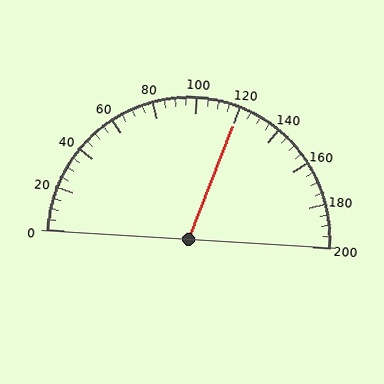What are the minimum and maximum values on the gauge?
The gauge ranges from 0 to 200.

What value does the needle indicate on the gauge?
The needle indicates approximately 120.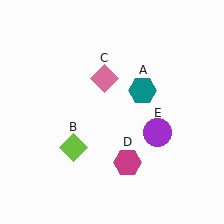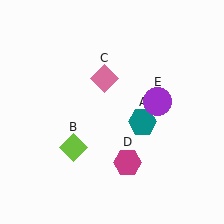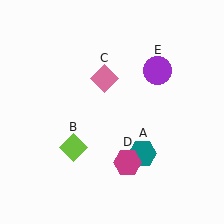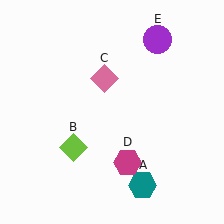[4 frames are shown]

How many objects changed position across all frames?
2 objects changed position: teal hexagon (object A), purple circle (object E).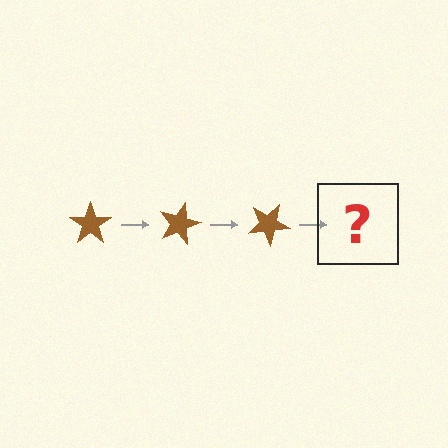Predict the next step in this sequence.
The next step is a brown star rotated 45 degrees.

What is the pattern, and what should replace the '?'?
The pattern is that the star rotates 15 degrees each step. The '?' should be a brown star rotated 45 degrees.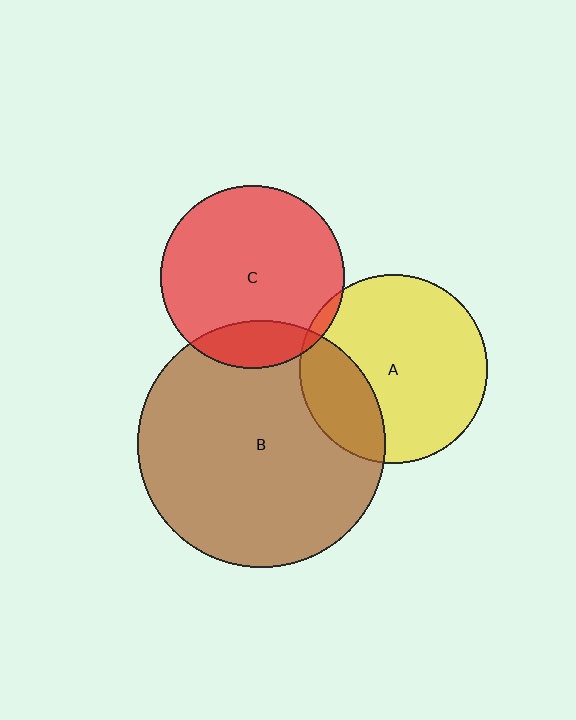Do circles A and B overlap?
Yes.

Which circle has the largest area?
Circle B (brown).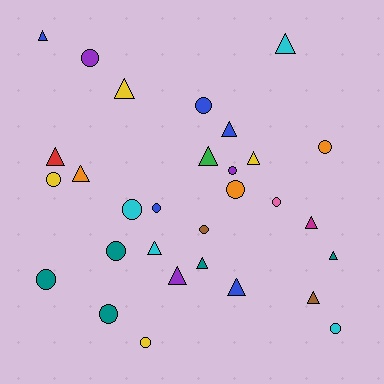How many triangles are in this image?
There are 15 triangles.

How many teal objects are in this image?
There are 5 teal objects.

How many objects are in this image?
There are 30 objects.